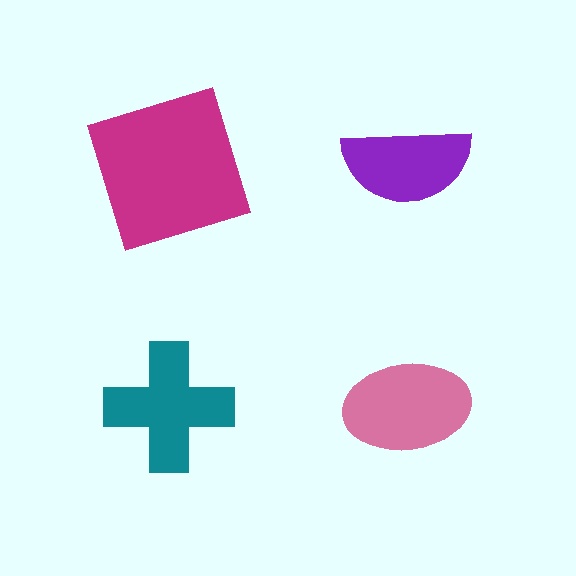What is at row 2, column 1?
A teal cross.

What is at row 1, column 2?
A purple semicircle.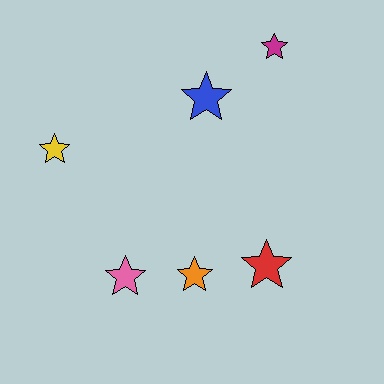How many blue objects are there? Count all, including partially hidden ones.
There is 1 blue object.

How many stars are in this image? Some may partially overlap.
There are 6 stars.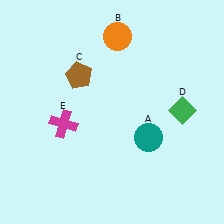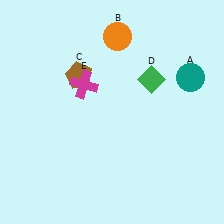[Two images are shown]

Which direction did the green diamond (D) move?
The green diamond (D) moved left.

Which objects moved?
The objects that moved are: the teal circle (A), the green diamond (D), the magenta cross (E).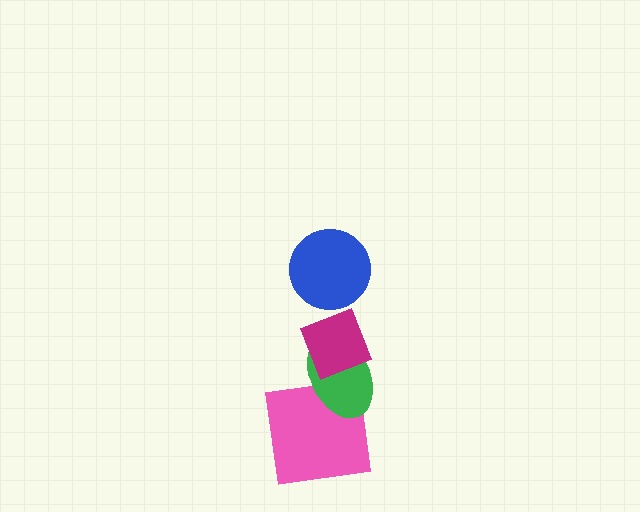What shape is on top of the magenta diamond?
The blue circle is on top of the magenta diamond.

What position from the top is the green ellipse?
The green ellipse is 3rd from the top.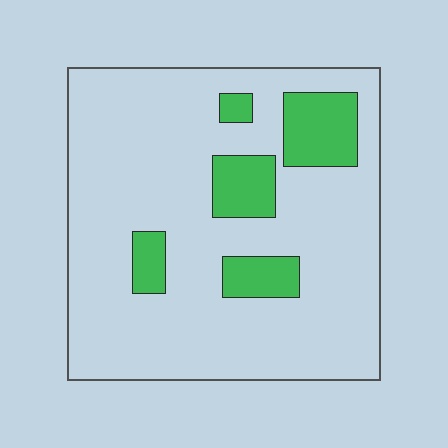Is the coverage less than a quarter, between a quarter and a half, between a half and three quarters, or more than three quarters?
Less than a quarter.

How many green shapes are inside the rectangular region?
5.